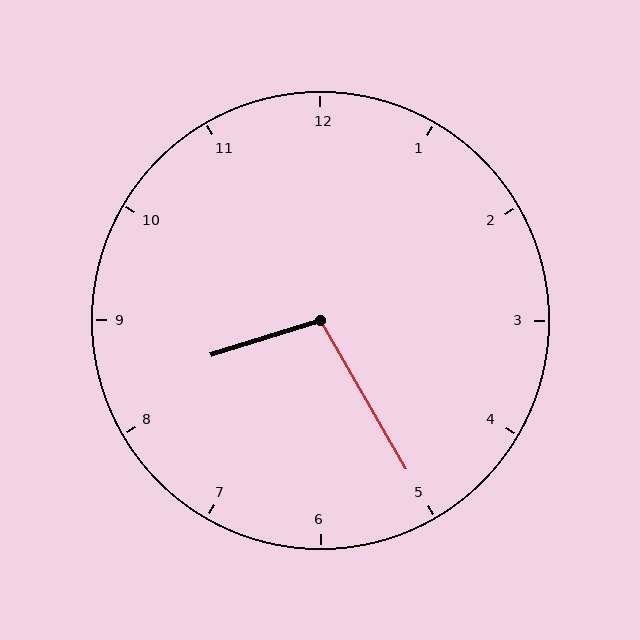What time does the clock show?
8:25.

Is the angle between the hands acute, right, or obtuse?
It is obtuse.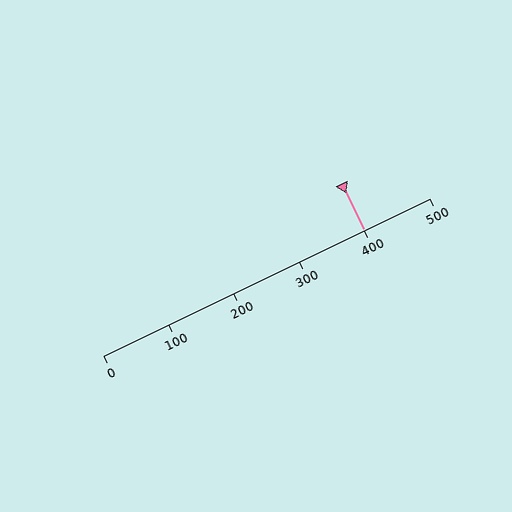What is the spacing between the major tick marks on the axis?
The major ticks are spaced 100 apart.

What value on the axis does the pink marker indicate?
The marker indicates approximately 400.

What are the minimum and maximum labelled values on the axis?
The axis runs from 0 to 500.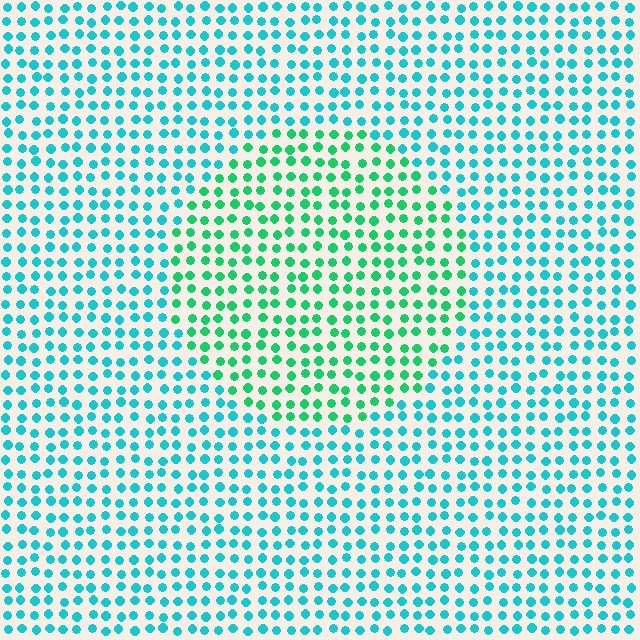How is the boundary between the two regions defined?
The boundary is defined purely by a slight shift in hue (about 36 degrees). Spacing, size, and orientation are identical on both sides.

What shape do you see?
I see a circle.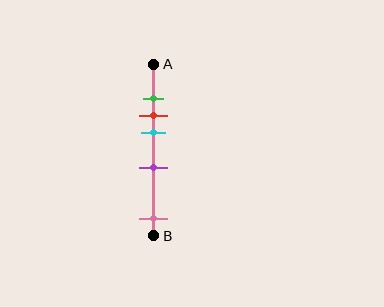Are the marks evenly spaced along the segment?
No, the marks are not evenly spaced.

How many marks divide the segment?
There are 5 marks dividing the segment.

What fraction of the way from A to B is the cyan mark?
The cyan mark is approximately 40% (0.4) of the way from A to B.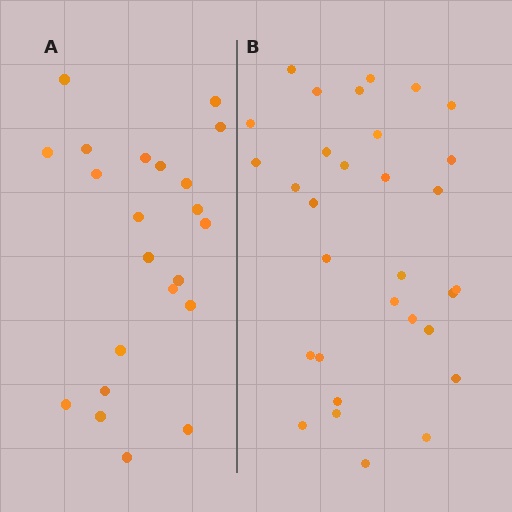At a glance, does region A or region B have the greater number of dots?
Region B (the right region) has more dots.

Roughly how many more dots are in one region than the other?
Region B has roughly 8 or so more dots than region A.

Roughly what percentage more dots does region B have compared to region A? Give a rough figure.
About 40% more.